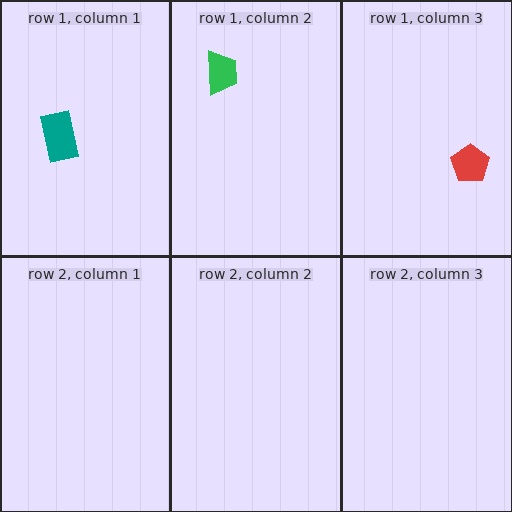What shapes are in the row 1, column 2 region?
The green trapezoid.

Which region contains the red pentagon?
The row 1, column 3 region.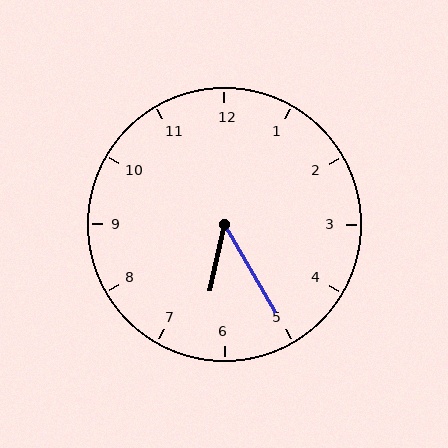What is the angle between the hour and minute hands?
Approximately 42 degrees.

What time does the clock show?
6:25.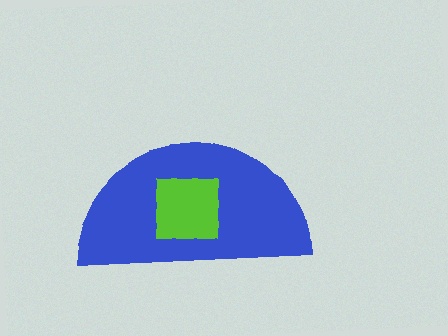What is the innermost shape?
The lime square.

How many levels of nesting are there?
2.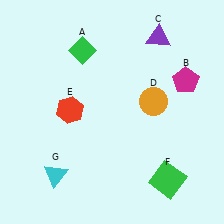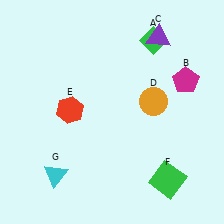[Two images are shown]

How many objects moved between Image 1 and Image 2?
1 object moved between the two images.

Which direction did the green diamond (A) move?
The green diamond (A) moved right.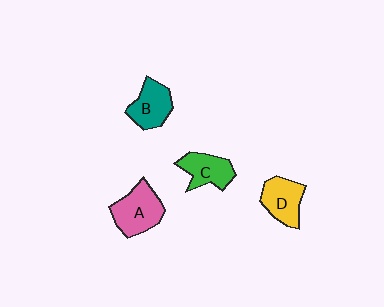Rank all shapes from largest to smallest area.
From largest to smallest: A (pink), D (yellow), B (teal), C (green).